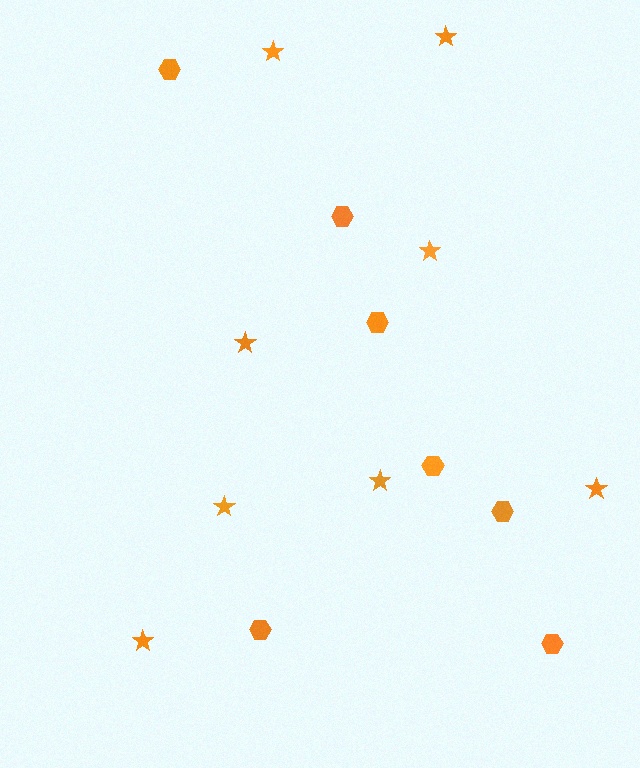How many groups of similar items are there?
There are 2 groups: one group of hexagons (7) and one group of stars (8).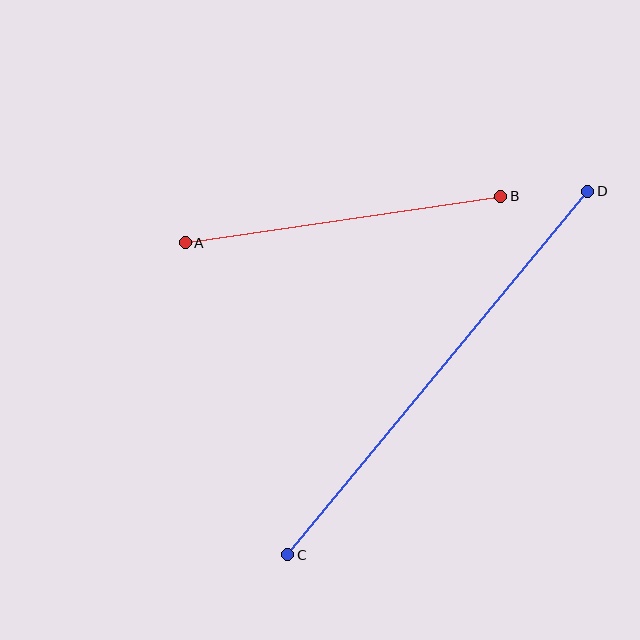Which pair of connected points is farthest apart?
Points C and D are farthest apart.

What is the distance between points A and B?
The distance is approximately 319 pixels.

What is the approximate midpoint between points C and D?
The midpoint is at approximately (438, 373) pixels.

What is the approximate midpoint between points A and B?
The midpoint is at approximately (343, 220) pixels.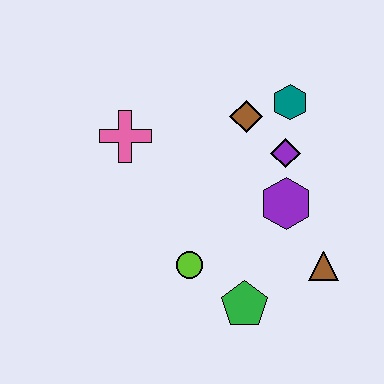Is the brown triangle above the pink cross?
No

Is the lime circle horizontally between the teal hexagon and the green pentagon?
No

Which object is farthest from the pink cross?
The brown triangle is farthest from the pink cross.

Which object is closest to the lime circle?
The green pentagon is closest to the lime circle.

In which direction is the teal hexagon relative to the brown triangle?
The teal hexagon is above the brown triangle.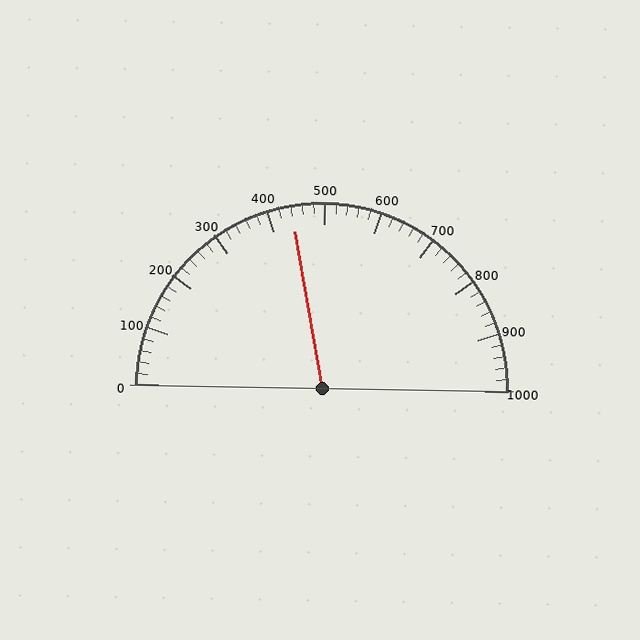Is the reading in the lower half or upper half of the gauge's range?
The reading is in the lower half of the range (0 to 1000).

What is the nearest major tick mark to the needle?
The nearest major tick mark is 400.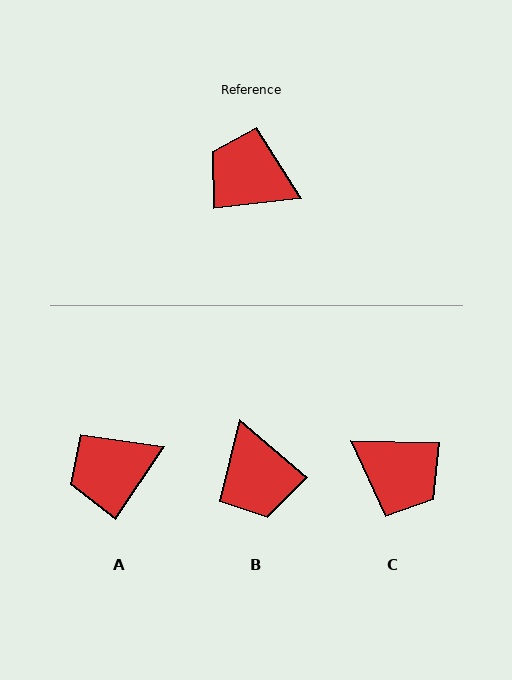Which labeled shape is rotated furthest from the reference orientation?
C, about 172 degrees away.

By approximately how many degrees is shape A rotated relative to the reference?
Approximately 50 degrees counter-clockwise.